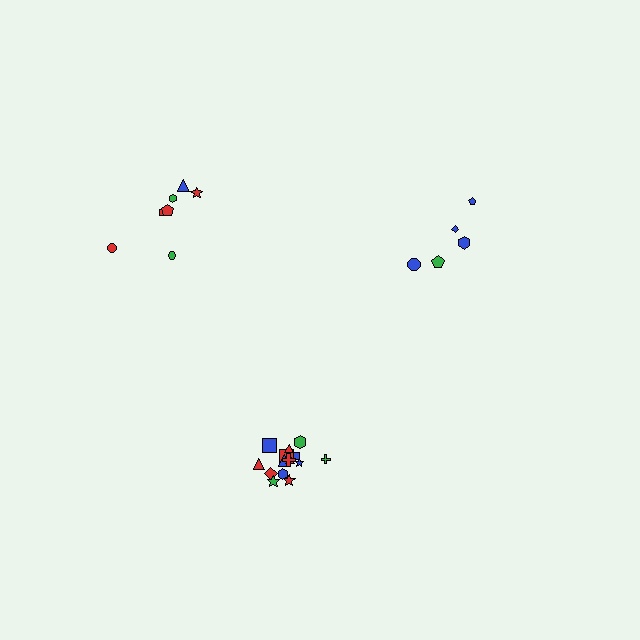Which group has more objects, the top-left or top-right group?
The top-left group.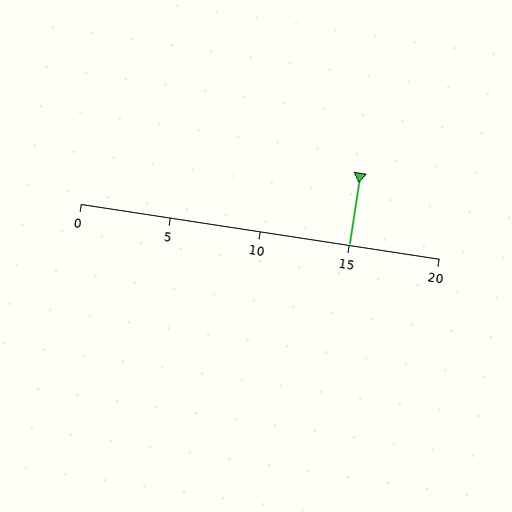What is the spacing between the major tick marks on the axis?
The major ticks are spaced 5 apart.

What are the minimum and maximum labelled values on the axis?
The axis runs from 0 to 20.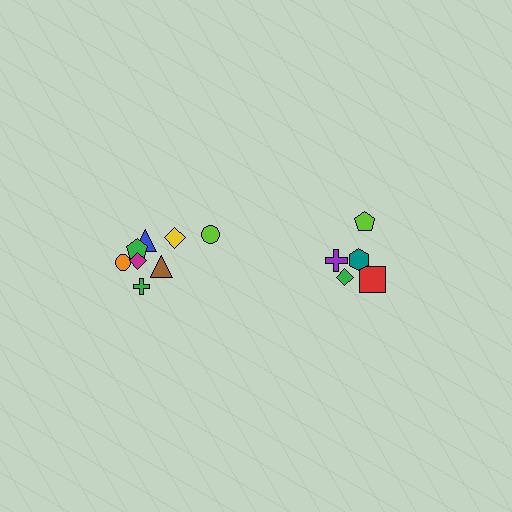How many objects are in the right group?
There are 5 objects.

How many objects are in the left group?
There are 8 objects.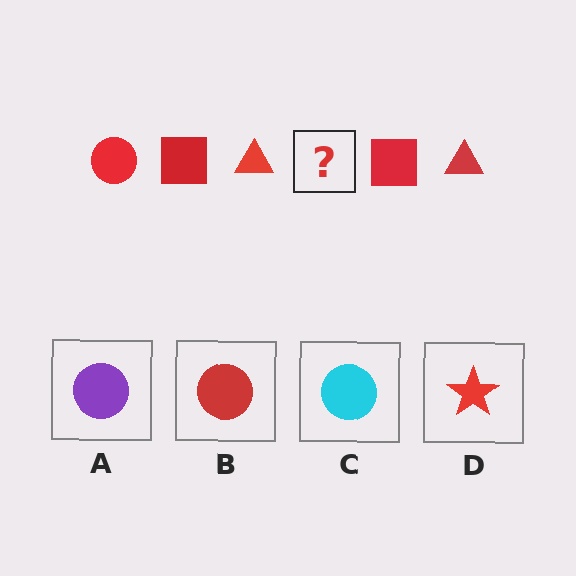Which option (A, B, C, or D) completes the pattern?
B.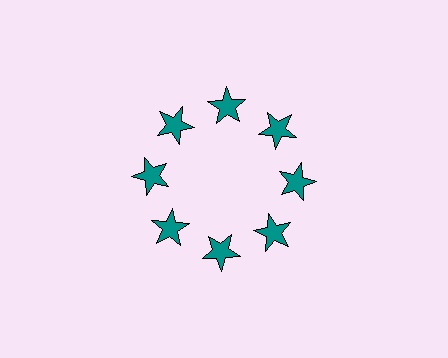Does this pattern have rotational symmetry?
Yes, this pattern has 8-fold rotational symmetry. It looks the same after rotating 45 degrees around the center.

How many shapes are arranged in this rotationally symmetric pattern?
There are 8 shapes, arranged in 8 groups of 1.